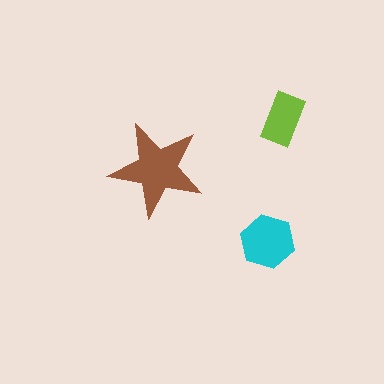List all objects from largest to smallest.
The brown star, the cyan hexagon, the lime rectangle.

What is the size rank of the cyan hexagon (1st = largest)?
2nd.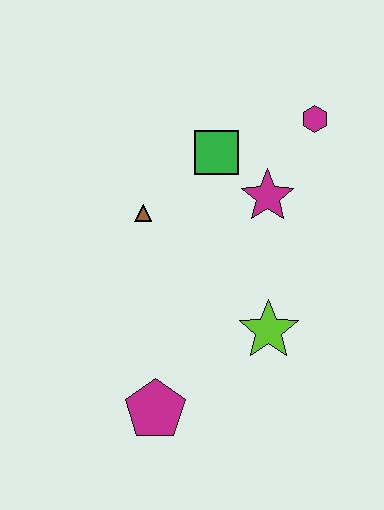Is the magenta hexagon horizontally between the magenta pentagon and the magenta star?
No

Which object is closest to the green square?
The magenta star is closest to the green square.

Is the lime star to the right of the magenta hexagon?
No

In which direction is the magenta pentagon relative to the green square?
The magenta pentagon is below the green square.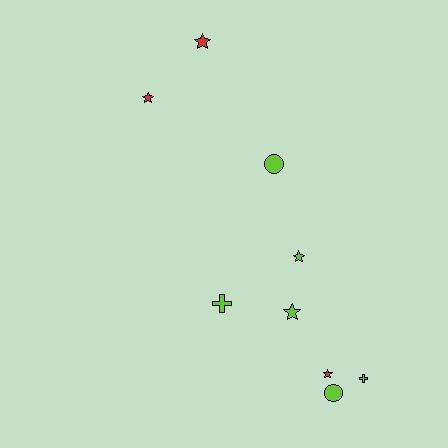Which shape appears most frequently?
Star, with 5 objects.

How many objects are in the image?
There are 9 objects.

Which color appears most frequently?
Lime, with 6 objects.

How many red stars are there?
There are 3 red stars.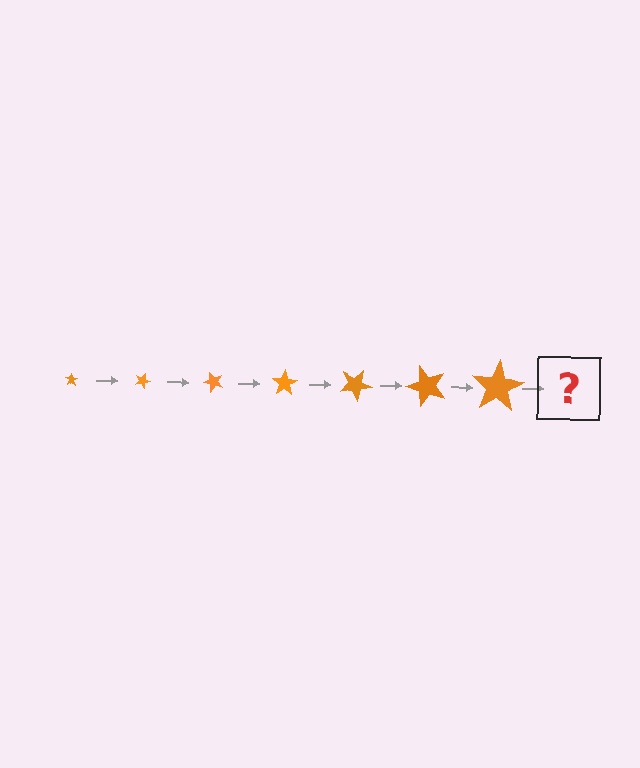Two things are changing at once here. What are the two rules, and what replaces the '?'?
The two rules are that the star grows larger each step and it rotates 25 degrees each step. The '?' should be a star, larger than the previous one and rotated 175 degrees from the start.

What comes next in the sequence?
The next element should be a star, larger than the previous one and rotated 175 degrees from the start.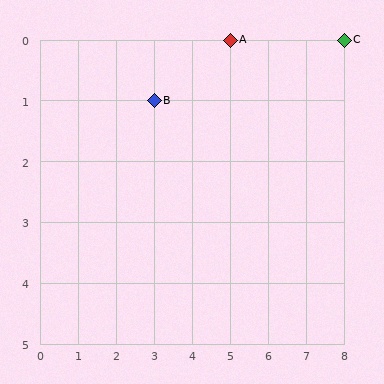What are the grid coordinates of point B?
Point B is at grid coordinates (3, 1).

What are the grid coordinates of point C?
Point C is at grid coordinates (8, 0).